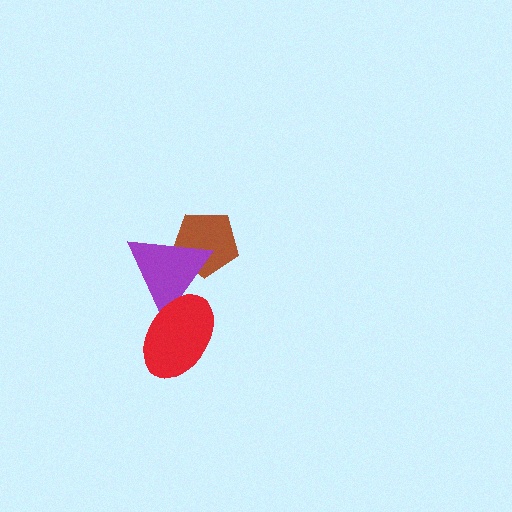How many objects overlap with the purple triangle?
2 objects overlap with the purple triangle.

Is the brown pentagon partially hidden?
Yes, it is partially covered by another shape.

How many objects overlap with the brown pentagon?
1 object overlaps with the brown pentagon.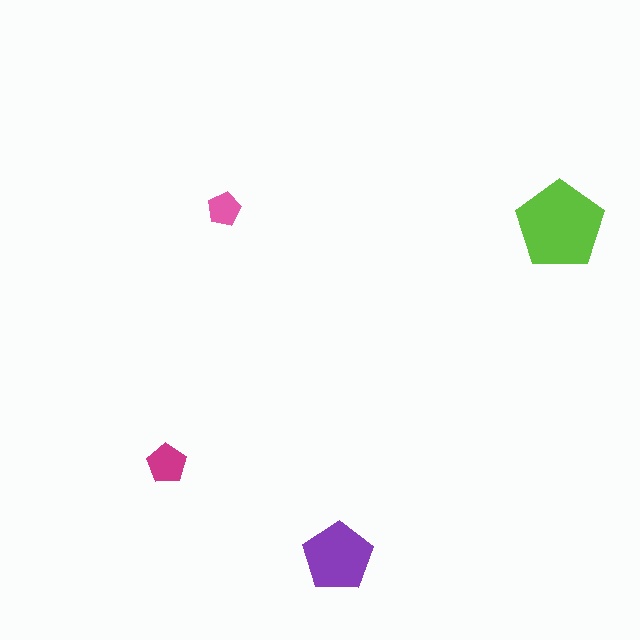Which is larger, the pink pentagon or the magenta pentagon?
The magenta one.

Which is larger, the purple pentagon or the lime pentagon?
The lime one.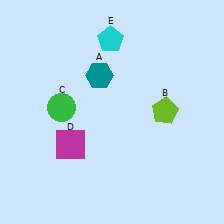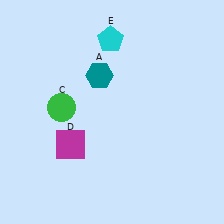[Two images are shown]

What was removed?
The lime pentagon (B) was removed in Image 2.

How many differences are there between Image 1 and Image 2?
There is 1 difference between the two images.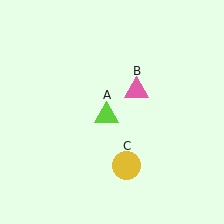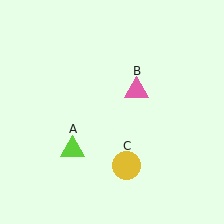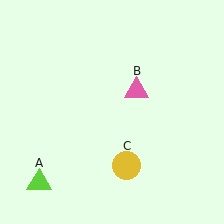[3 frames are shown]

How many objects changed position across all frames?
1 object changed position: lime triangle (object A).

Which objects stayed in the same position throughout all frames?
Pink triangle (object B) and yellow circle (object C) remained stationary.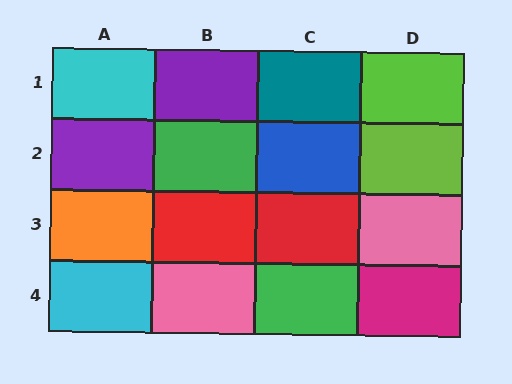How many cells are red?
2 cells are red.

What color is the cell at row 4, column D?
Magenta.